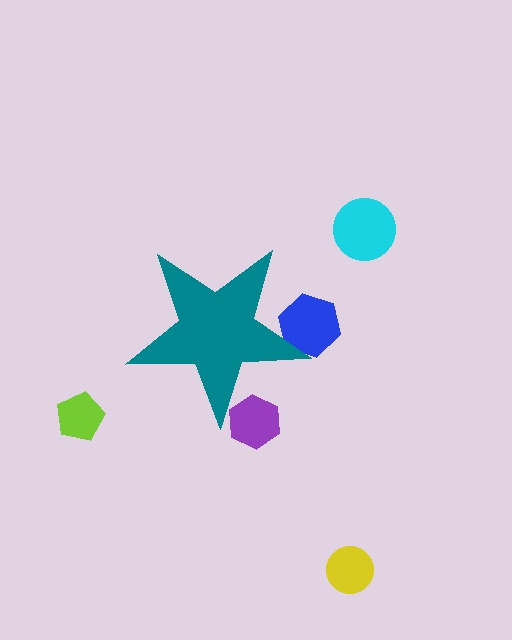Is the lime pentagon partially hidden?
No, the lime pentagon is fully visible.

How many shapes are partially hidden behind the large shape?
2 shapes are partially hidden.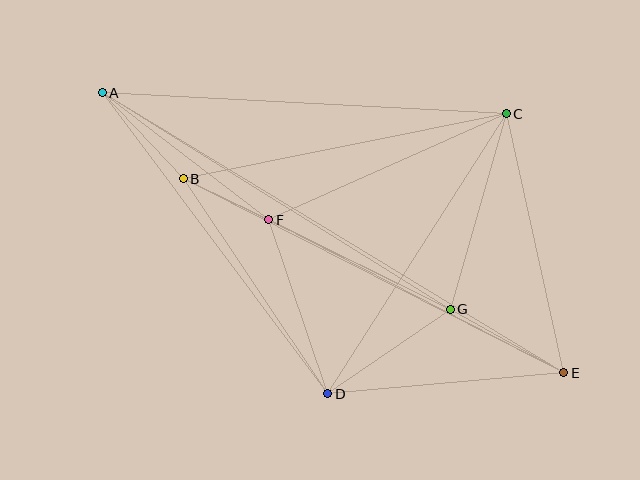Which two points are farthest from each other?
Points A and E are farthest from each other.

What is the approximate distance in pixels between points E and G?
The distance between E and G is approximately 130 pixels.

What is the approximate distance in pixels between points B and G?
The distance between B and G is approximately 297 pixels.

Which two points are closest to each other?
Points B and F are closest to each other.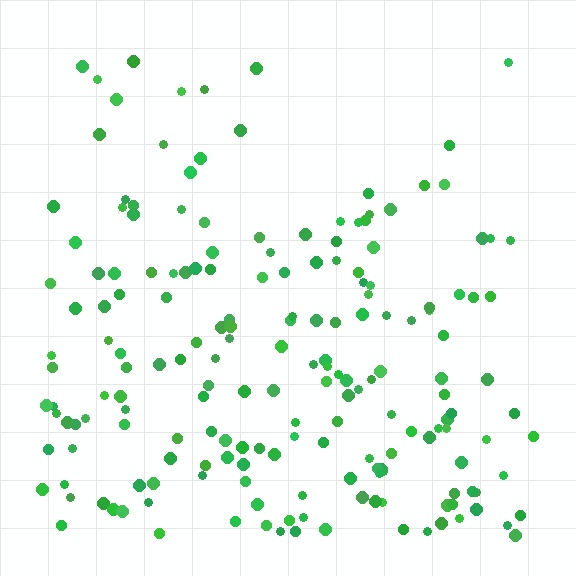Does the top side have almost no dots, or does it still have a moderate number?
Still a moderate number, just noticeably fewer than the bottom.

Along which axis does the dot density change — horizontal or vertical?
Vertical.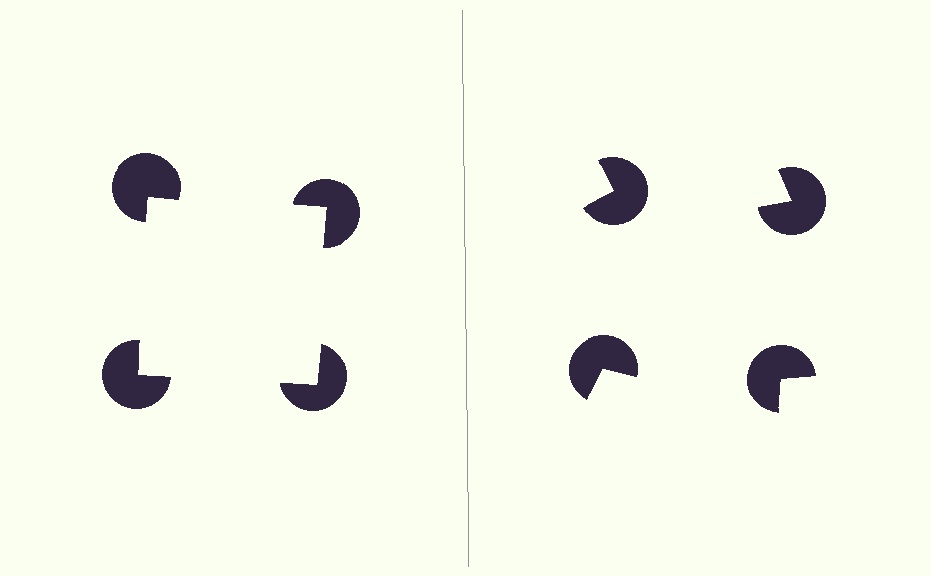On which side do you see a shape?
An illusory square appears on the left side. On the right side the wedge cuts are rotated, so no coherent shape forms.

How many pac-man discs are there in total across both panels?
8 — 4 on each side.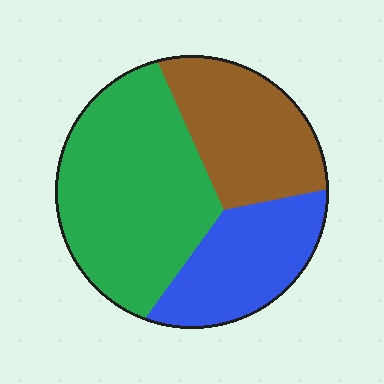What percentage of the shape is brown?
Brown covers 28% of the shape.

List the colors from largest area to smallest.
From largest to smallest: green, brown, blue.